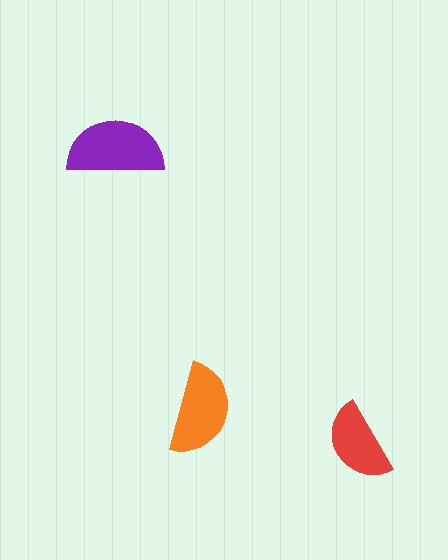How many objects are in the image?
There are 3 objects in the image.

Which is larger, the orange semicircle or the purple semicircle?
The purple one.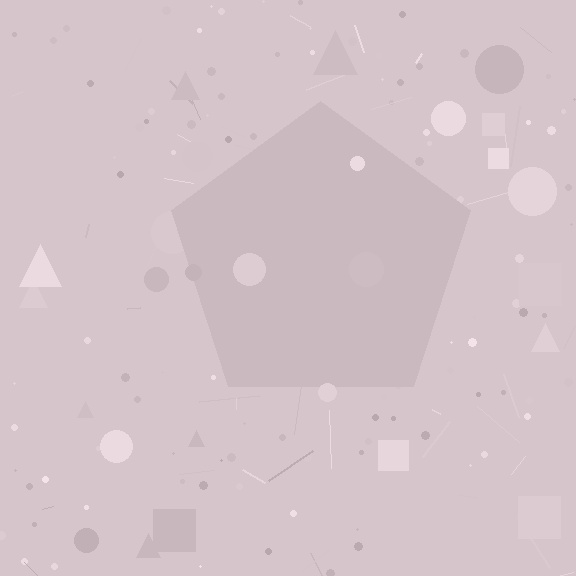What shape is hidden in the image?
A pentagon is hidden in the image.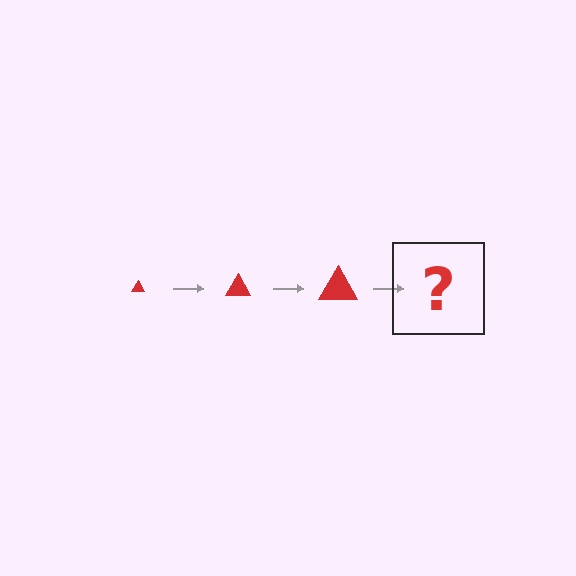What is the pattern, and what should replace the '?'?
The pattern is that the triangle gets progressively larger each step. The '?' should be a red triangle, larger than the previous one.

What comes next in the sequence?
The next element should be a red triangle, larger than the previous one.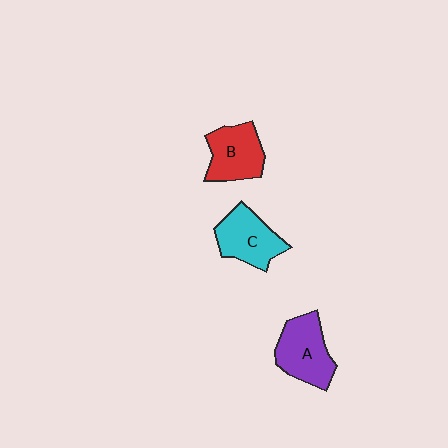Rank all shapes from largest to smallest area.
From largest to smallest: A (purple), C (cyan), B (red).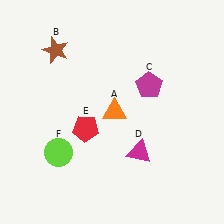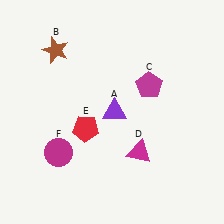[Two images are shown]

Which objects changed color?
A changed from orange to purple. F changed from lime to magenta.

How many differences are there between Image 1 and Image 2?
There are 2 differences between the two images.